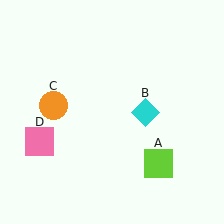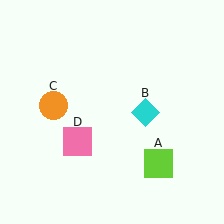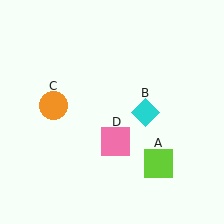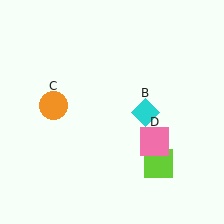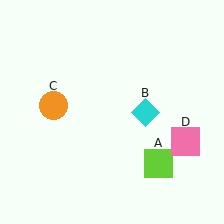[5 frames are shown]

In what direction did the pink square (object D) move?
The pink square (object D) moved right.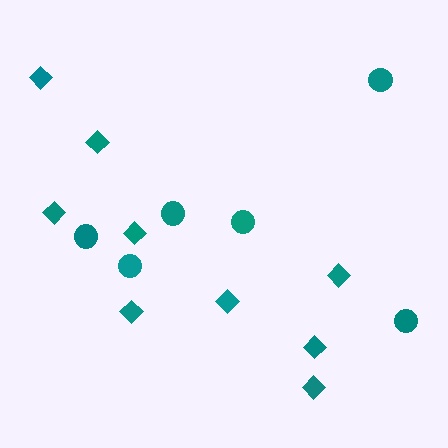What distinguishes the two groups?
There are 2 groups: one group of circles (6) and one group of diamonds (9).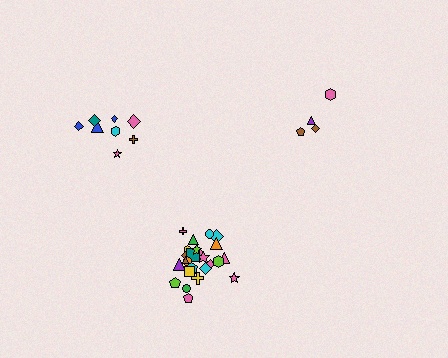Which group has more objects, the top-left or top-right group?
The top-left group.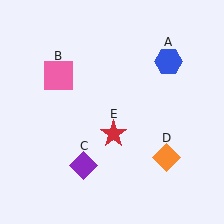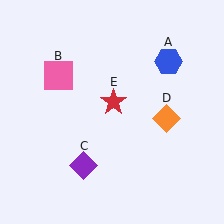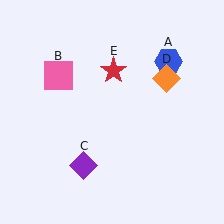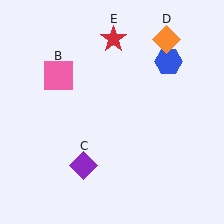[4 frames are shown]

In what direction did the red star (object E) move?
The red star (object E) moved up.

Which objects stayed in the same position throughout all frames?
Blue hexagon (object A) and pink square (object B) and purple diamond (object C) remained stationary.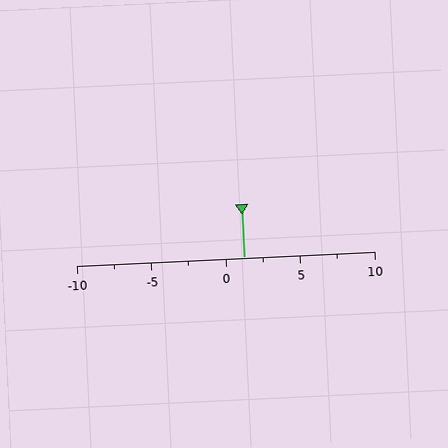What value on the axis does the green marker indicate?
The marker indicates approximately 1.2.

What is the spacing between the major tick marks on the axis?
The major ticks are spaced 5 apart.